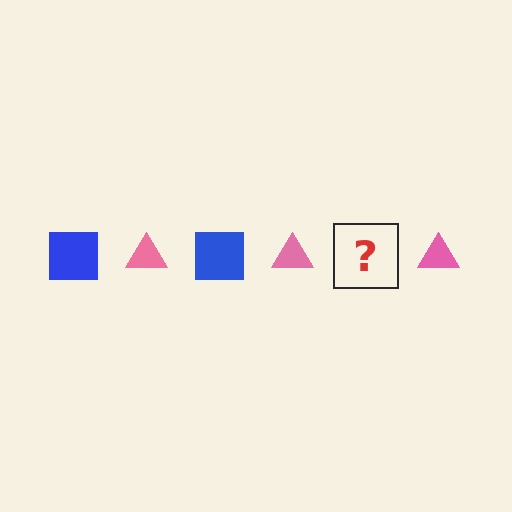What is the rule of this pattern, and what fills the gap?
The rule is that the pattern alternates between blue square and pink triangle. The gap should be filled with a blue square.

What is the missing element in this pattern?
The missing element is a blue square.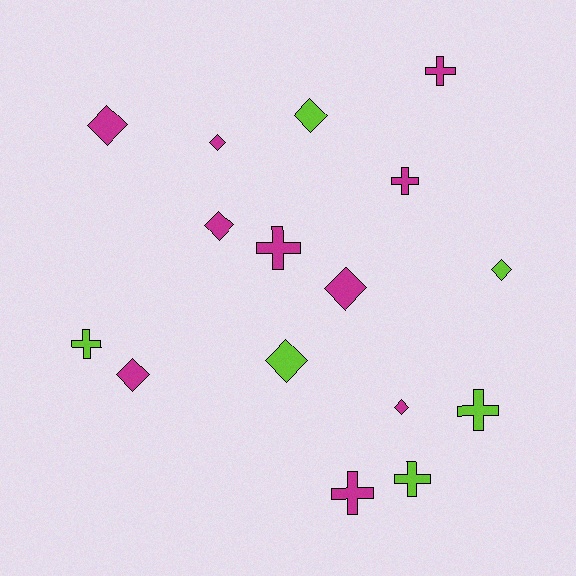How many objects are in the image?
There are 16 objects.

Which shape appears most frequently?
Diamond, with 9 objects.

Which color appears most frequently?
Magenta, with 10 objects.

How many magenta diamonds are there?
There are 6 magenta diamonds.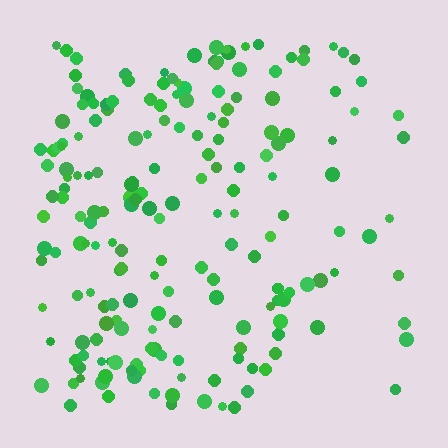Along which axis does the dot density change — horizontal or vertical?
Horizontal.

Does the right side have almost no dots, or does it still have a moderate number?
Still a moderate number, just noticeably fewer than the left.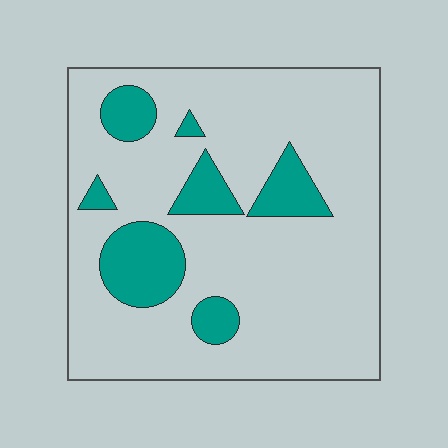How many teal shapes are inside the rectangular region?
7.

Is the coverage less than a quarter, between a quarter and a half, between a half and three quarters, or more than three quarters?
Less than a quarter.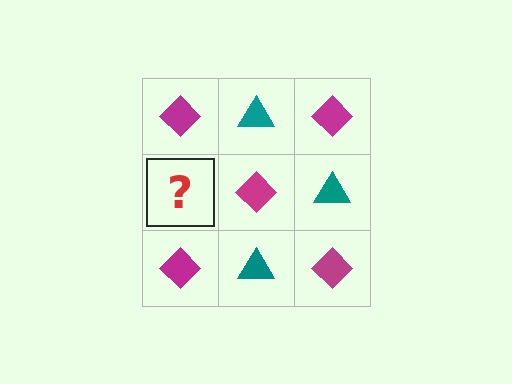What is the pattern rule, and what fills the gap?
The rule is that it alternates magenta diamond and teal triangle in a checkerboard pattern. The gap should be filled with a teal triangle.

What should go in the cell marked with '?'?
The missing cell should contain a teal triangle.